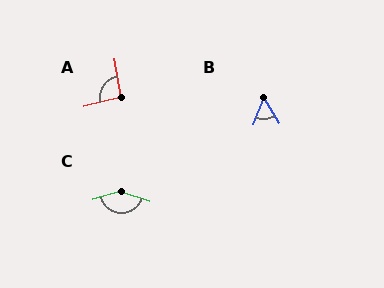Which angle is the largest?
C, at approximately 147 degrees.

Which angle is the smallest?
B, at approximately 53 degrees.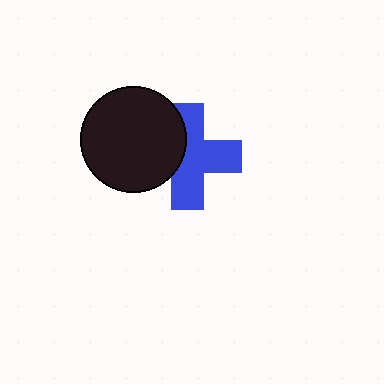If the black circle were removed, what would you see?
You would see the complete blue cross.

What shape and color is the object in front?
The object in front is a black circle.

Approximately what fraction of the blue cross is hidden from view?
Roughly 35% of the blue cross is hidden behind the black circle.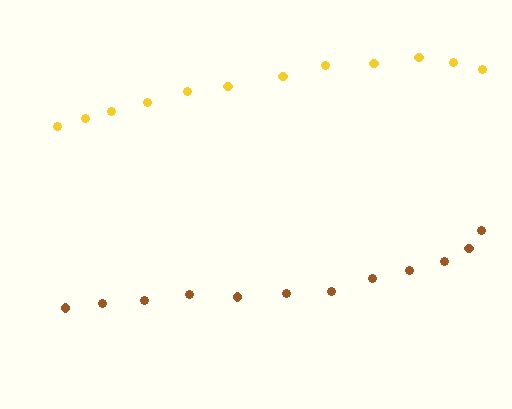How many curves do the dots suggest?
There are 2 distinct paths.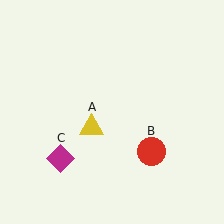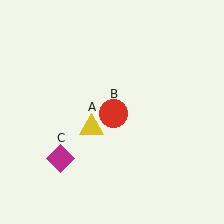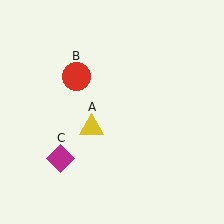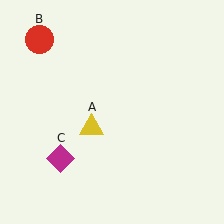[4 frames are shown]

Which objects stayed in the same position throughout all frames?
Yellow triangle (object A) and magenta diamond (object C) remained stationary.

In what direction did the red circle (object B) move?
The red circle (object B) moved up and to the left.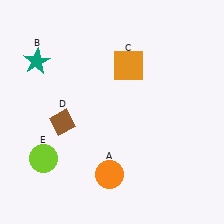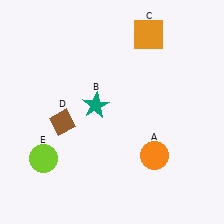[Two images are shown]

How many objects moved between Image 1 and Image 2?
3 objects moved between the two images.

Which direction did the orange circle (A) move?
The orange circle (A) moved right.